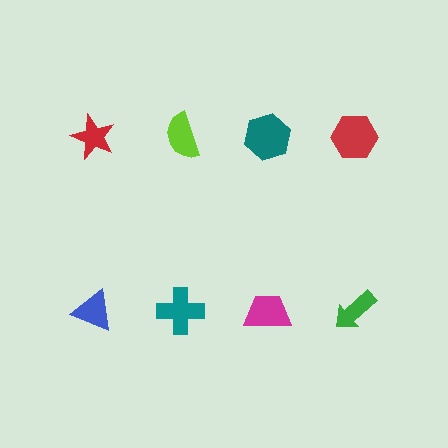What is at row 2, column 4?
A green arrow.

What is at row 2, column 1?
A blue triangle.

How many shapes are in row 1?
4 shapes.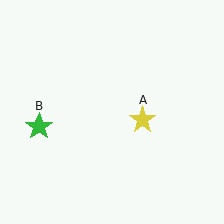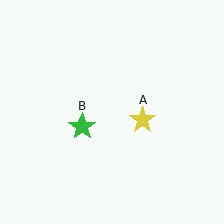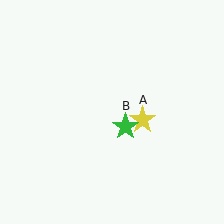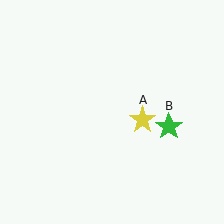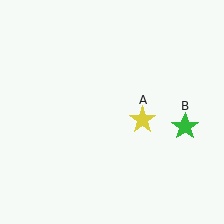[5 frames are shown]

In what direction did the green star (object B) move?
The green star (object B) moved right.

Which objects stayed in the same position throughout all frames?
Yellow star (object A) remained stationary.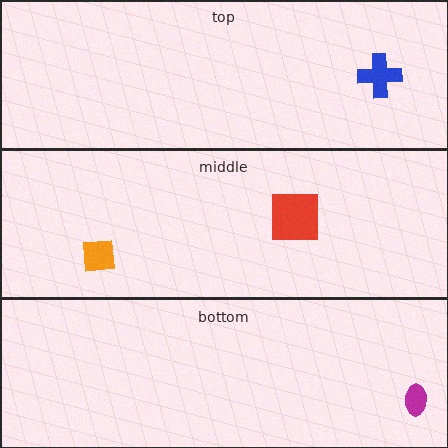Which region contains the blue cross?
The top region.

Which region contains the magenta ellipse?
The bottom region.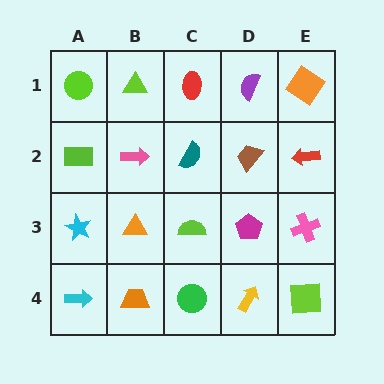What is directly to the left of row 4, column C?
An orange trapezoid.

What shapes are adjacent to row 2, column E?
An orange diamond (row 1, column E), a pink cross (row 3, column E), a brown trapezoid (row 2, column D).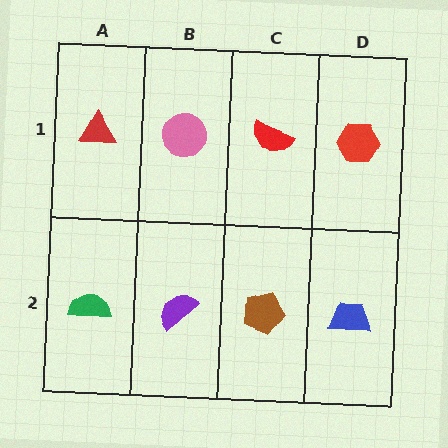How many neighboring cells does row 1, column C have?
3.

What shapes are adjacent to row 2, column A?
A red triangle (row 1, column A), a purple semicircle (row 2, column B).